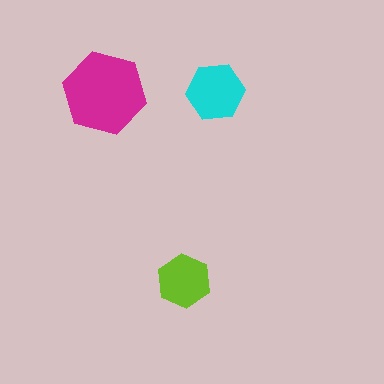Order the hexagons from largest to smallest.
the magenta one, the cyan one, the lime one.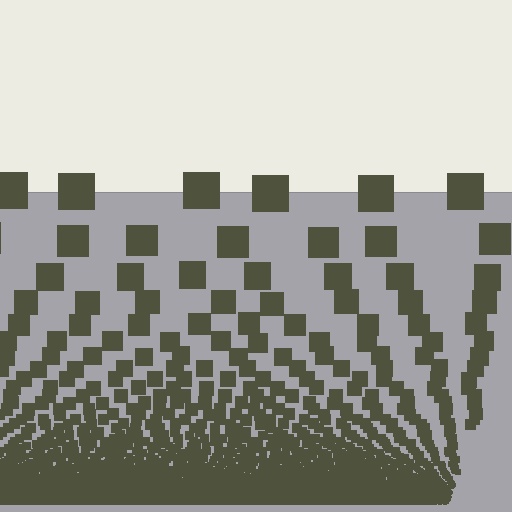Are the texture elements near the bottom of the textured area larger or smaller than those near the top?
Smaller. The gradient is inverted — elements near the bottom are smaller and denser.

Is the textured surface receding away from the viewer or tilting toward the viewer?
The surface appears to tilt toward the viewer. Texture elements get larger and sparser toward the top.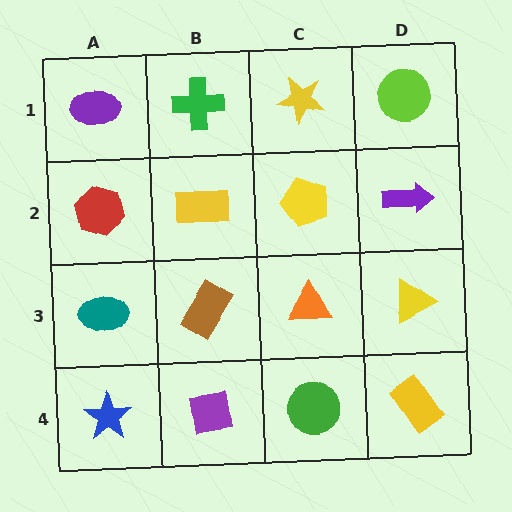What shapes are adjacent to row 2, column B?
A green cross (row 1, column B), a brown rectangle (row 3, column B), a red hexagon (row 2, column A), a yellow pentagon (row 2, column C).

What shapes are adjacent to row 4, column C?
An orange triangle (row 3, column C), a purple square (row 4, column B), a yellow rectangle (row 4, column D).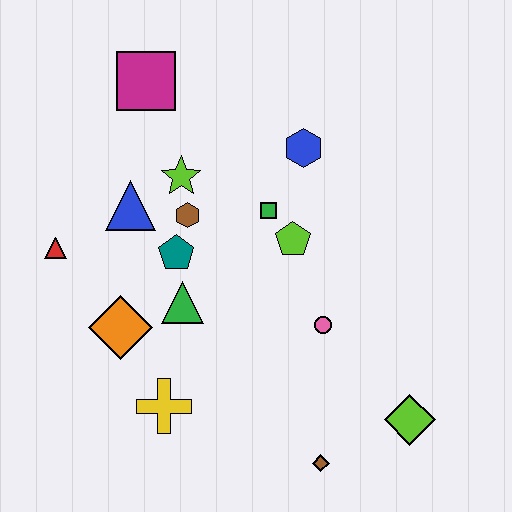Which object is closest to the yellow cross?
The orange diamond is closest to the yellow cross.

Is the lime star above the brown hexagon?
Yes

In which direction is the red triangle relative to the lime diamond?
The red triangle is to the left of the lime diamond.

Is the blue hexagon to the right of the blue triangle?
Yes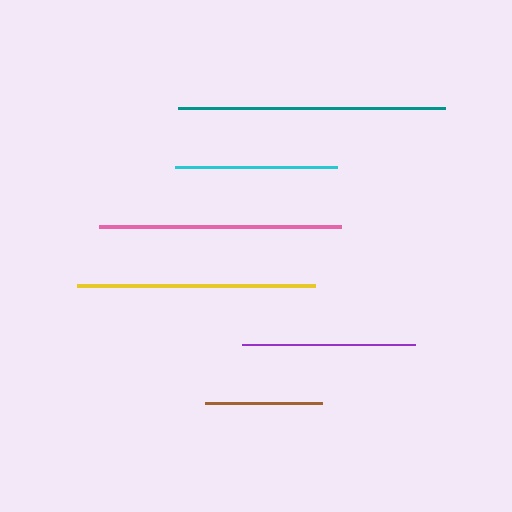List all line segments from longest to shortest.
From longest to shortest: teal, pink, yellow, purple, cyan, brown.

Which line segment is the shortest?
The brown line is the shortest at approximately 117 pixels.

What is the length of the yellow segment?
The yellow segment is approximately 239 pixels long.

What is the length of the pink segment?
The pink segment is approximately 242 pixels long.